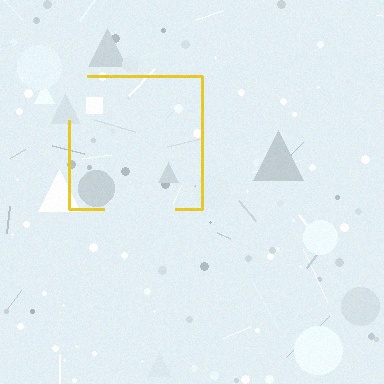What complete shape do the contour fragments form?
The contour fragments form a square.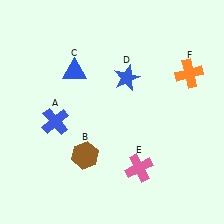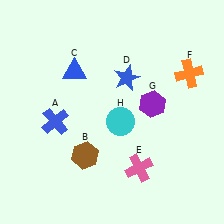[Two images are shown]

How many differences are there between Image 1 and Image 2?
There are 2 differences between the two images.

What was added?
A purple hexagon (G), a cyan circle (H) were added in Image 2.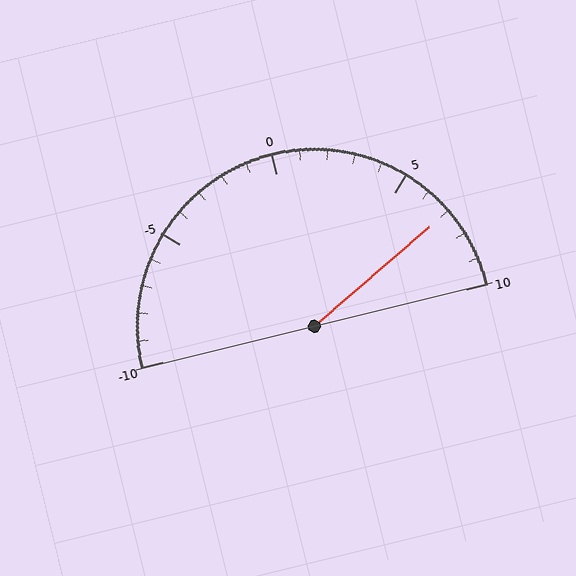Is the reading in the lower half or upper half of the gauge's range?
The reading is in the upper half of the range (-10 to 10).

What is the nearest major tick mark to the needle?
The nearest major tick mark is 5.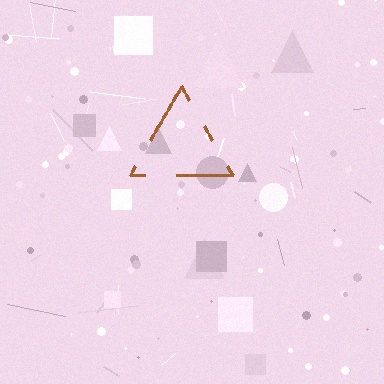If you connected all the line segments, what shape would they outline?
They would outline a triangle.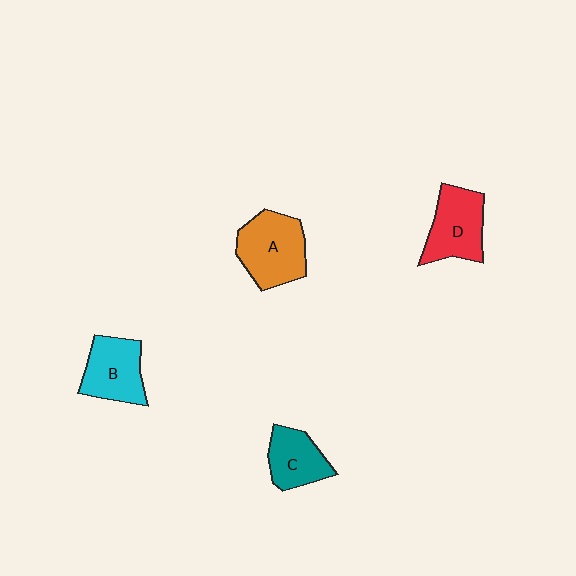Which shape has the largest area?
Shape A (orange).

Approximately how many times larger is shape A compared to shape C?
Approximately 1.4 times.